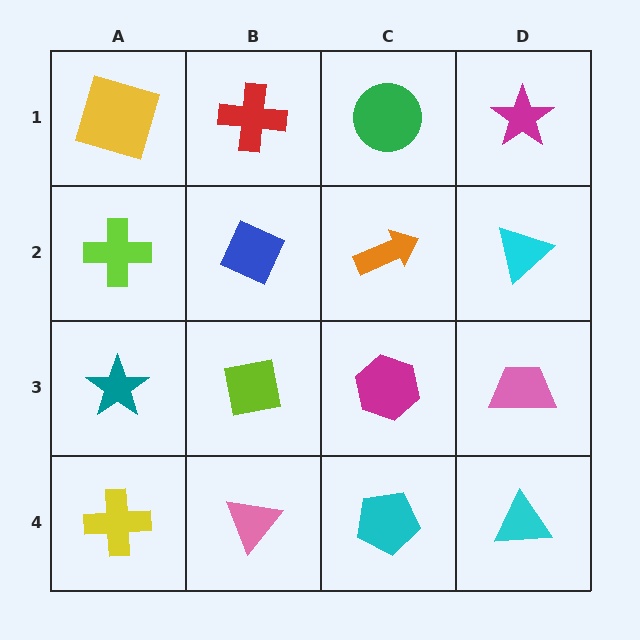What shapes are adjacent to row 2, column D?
A magenta star (row 1, column D), a pink trapezoid (row 3, column D), an orange arrow (row 2, column C).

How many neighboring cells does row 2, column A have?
3.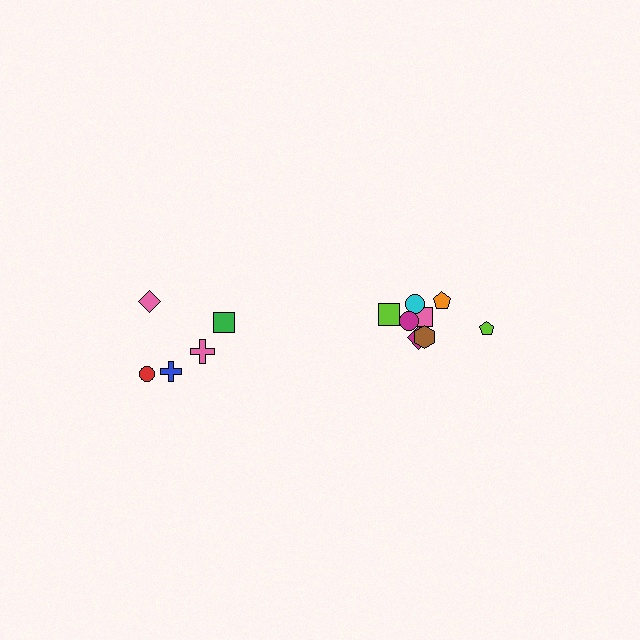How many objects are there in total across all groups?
There are 13 objects.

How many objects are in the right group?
There are 8 objects.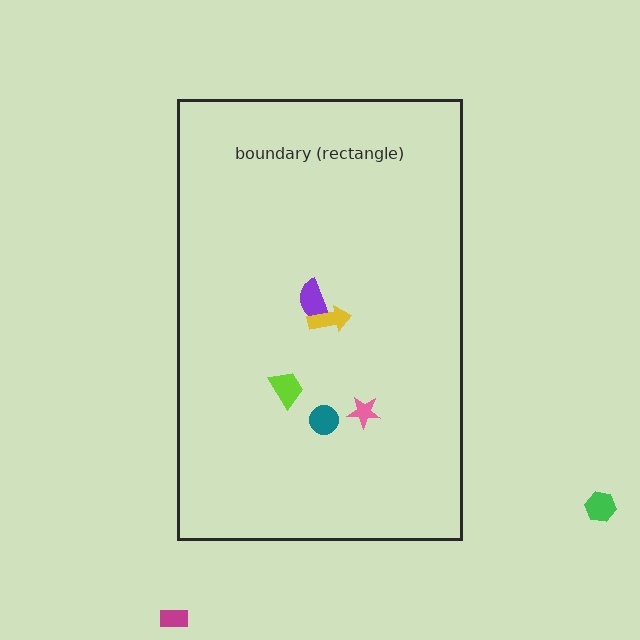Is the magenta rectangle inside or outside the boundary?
Outside.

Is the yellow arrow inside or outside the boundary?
Inside.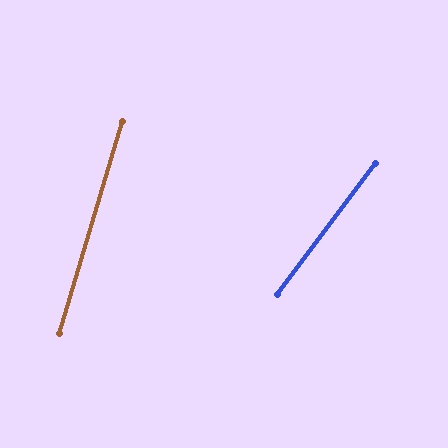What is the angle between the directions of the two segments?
Approximately 20 degrees.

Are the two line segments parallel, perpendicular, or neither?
Neither parallel nor perpendicular — they differ by about 20°.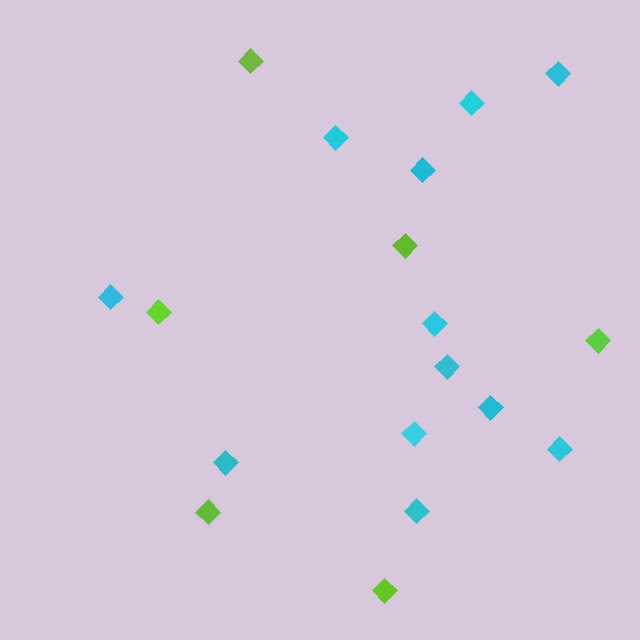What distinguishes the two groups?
There are 2 groups: one group of lime diamonds (6) and one group of cyan diamonds (12).